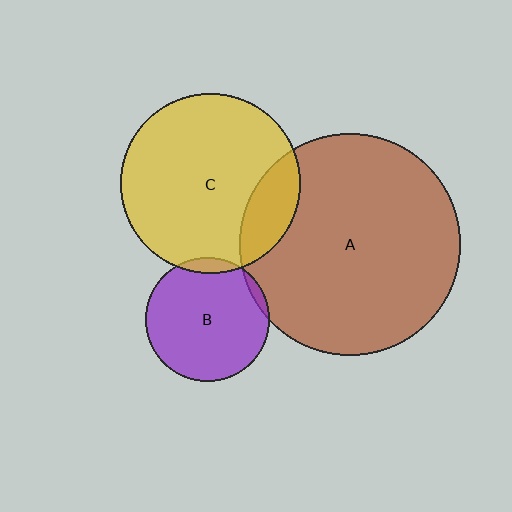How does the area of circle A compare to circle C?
Approximately 1.5 times.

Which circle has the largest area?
Circle A (brown).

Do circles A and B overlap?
Yes.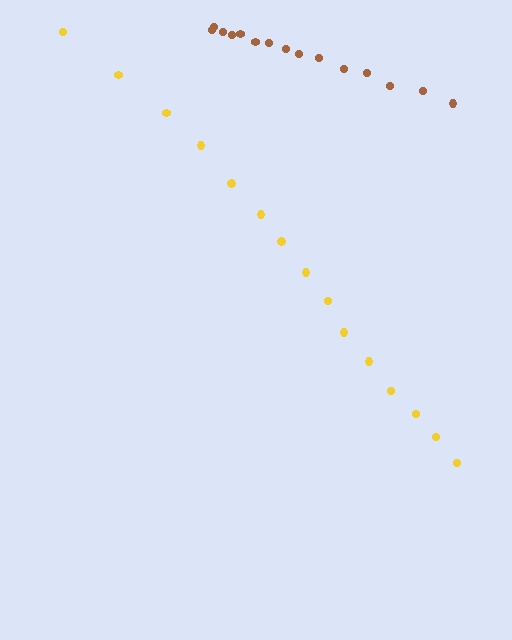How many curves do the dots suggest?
There are 2 distinct paths.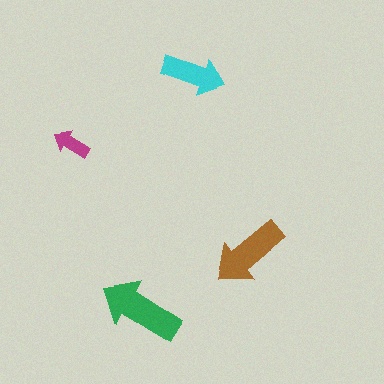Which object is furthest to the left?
The magenta arrow is leftmost.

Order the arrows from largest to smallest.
the green one, the brown one, the cyan one, the magenta one.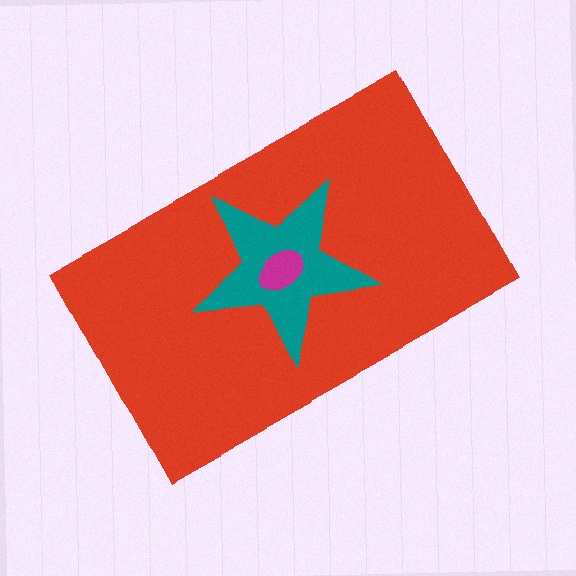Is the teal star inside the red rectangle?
Yes.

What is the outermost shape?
The red rectangle.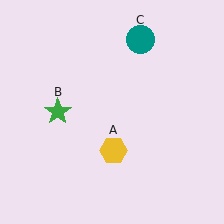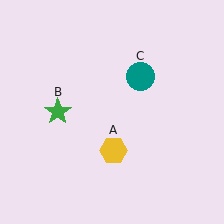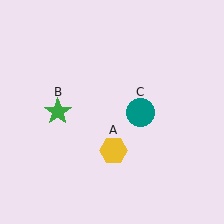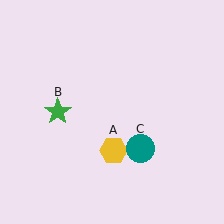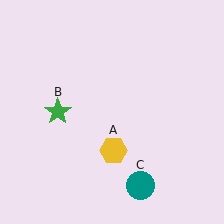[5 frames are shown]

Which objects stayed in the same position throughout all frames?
Yellow hexagon (object A) and green star (object B) remained stationary.